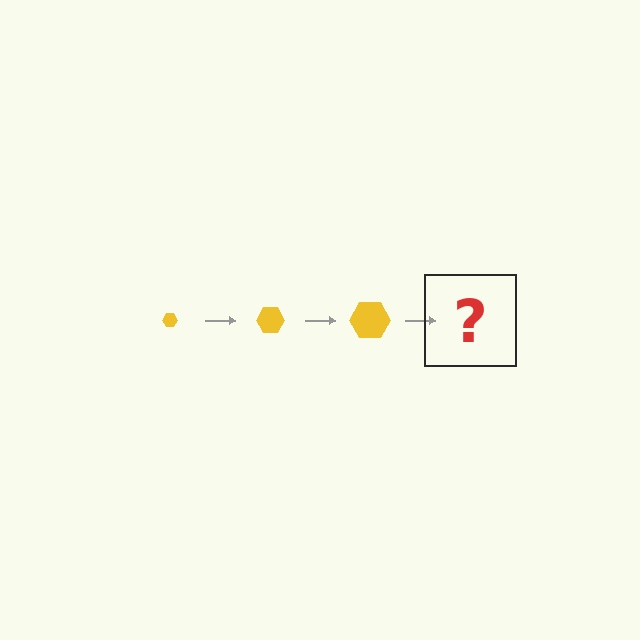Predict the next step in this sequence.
The next step is a yellow hexagon, larger than the previous one.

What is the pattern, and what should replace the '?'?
The pattern is that the hexagon gets progressively larger each step. The '?' should be a yellow hexagon, larger than the previous one.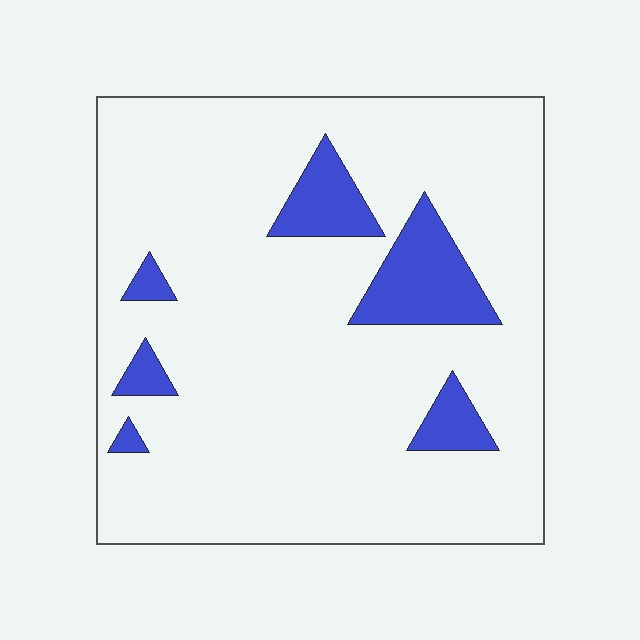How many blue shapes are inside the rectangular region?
6.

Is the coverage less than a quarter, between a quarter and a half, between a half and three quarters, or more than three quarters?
Less than a quarter.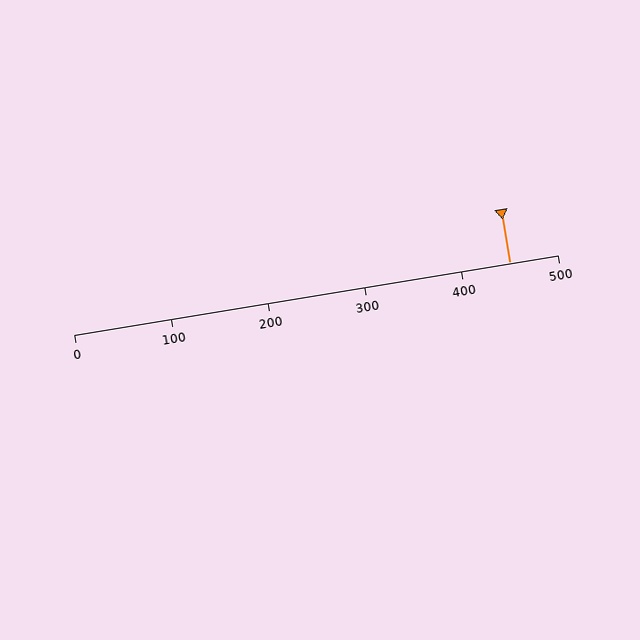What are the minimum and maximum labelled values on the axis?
The axis runs from 0 to 500.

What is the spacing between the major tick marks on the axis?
The major ticks are spaced 100 apart.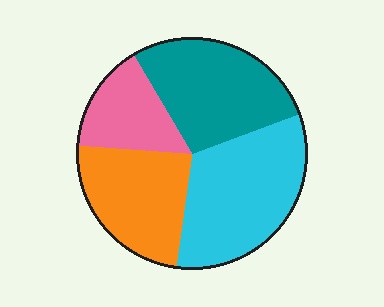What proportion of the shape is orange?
Orange takes up about one quarter (1/4) of the shape.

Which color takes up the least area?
Pink, at roughly 15%.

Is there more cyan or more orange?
Cyan.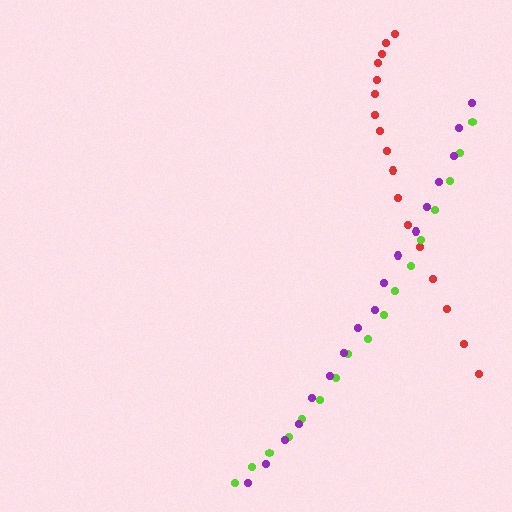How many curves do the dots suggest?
There are 3 distinct paths.